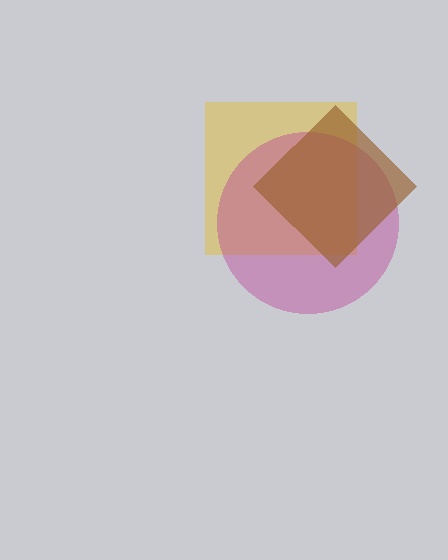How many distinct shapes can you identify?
There are 3 distinct shapes: a yellow square, a magenta circle, a brown diamond.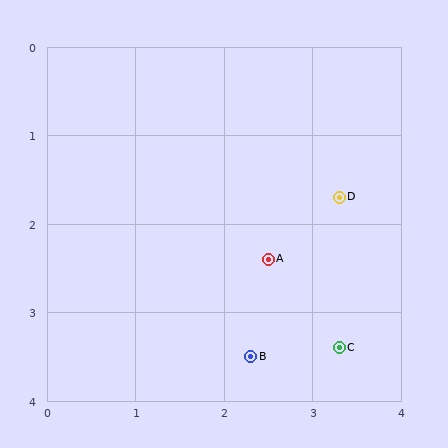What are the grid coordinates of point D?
Point D is at approximately (3.3, 1.7).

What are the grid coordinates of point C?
Point C is at approximately (3.3, 3.4).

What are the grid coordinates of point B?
Point B is at approximately (2.3, 3.5).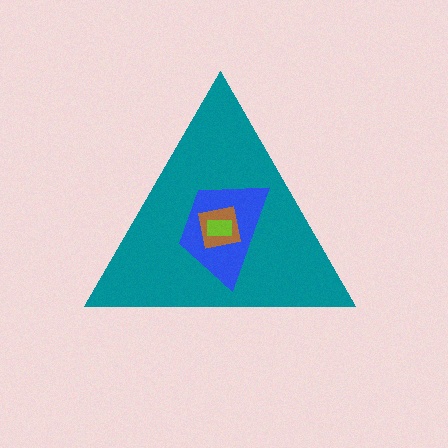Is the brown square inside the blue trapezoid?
Yes.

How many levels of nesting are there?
4.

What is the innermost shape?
The lime rectangle.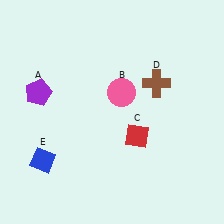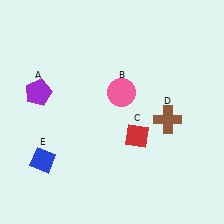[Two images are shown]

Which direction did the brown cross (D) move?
The brown cross (D) moved down.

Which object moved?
The brown cross (D) moved down.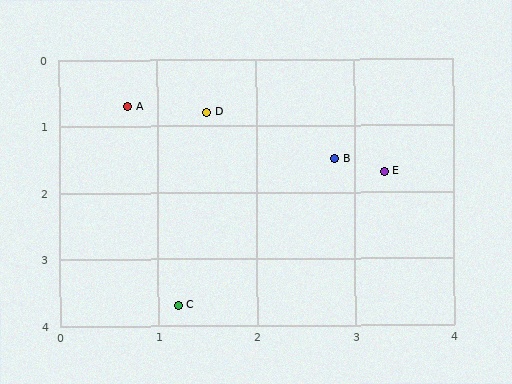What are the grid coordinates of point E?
Point E is at approximately (3.3, 1.7).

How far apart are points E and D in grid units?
Points E and D are about 2.0 grid units apart.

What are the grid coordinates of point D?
Point D is at approximately (1.5, 0.8).